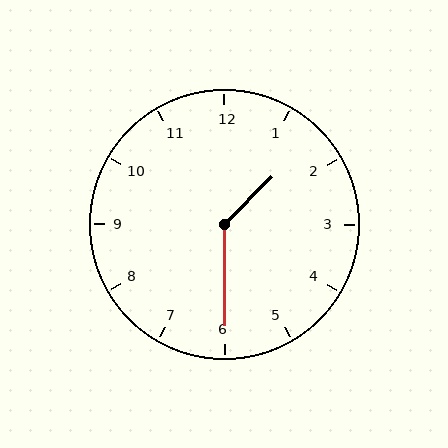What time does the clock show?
1:30.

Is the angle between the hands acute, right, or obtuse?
It is obtuse.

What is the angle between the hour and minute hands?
Approximately 135 degrees.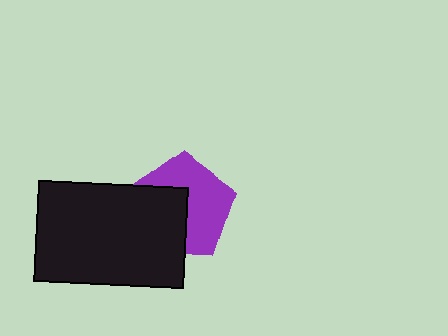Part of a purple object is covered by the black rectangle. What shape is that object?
It is a pentagon.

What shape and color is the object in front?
The object in front is a black rectangle.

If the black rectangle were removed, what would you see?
You would see the complete purple pentagon.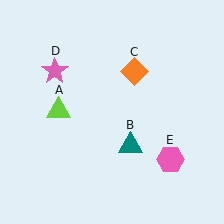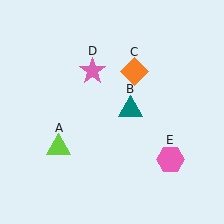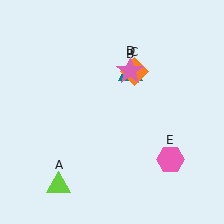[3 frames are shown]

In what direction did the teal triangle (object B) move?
The teal triangle (object B) moved up.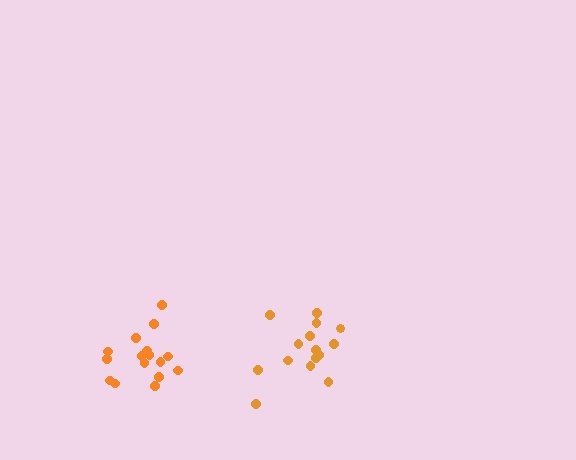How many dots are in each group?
Group 1: 16 dots, Group 2: 15 dots (31 total).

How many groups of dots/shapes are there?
There are 2 groups.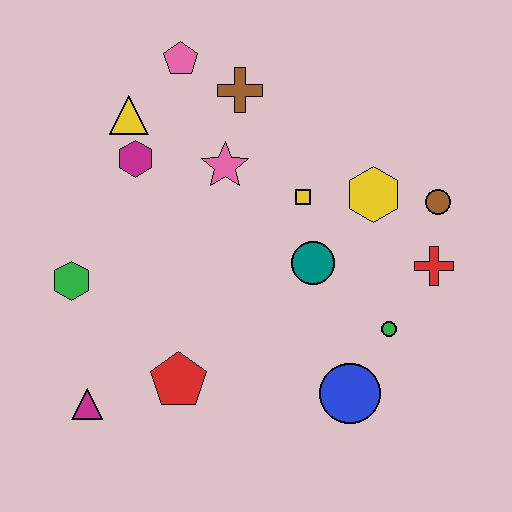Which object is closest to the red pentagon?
The magenta triangle is closest to the red pentagon.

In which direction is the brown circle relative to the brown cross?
The brown circle is to the right of the brown cross.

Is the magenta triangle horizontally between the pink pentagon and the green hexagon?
Yes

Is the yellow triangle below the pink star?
No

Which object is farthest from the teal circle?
The magenta triangle is farthest from the teal circle.